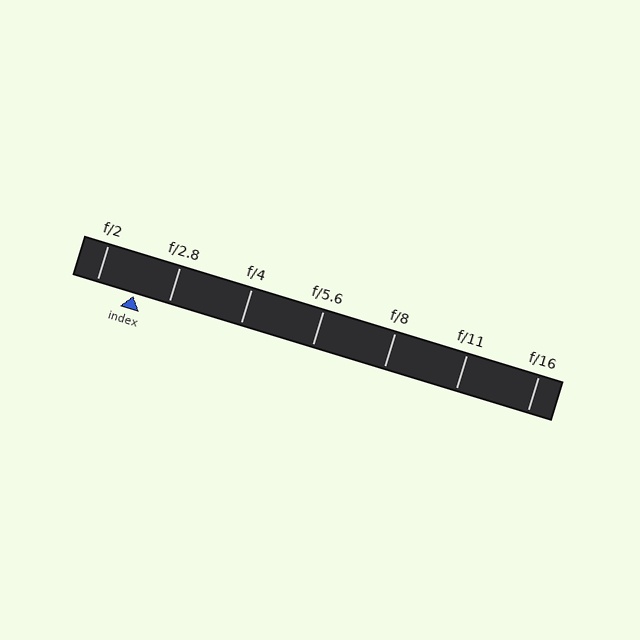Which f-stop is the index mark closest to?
The index mark is closest to f/2.8.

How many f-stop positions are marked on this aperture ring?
There are 7 f-stop positions marked.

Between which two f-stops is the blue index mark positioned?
The index mark is between f/2 and f/2.8.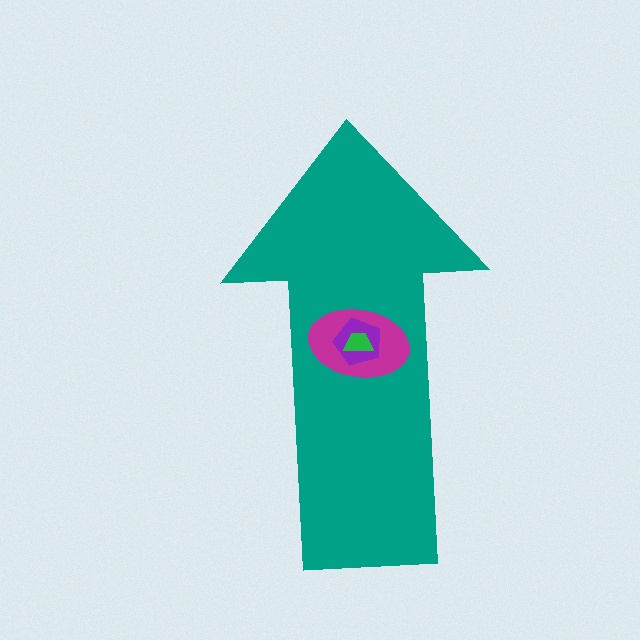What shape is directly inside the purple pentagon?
The green trapezoid.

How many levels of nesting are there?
4.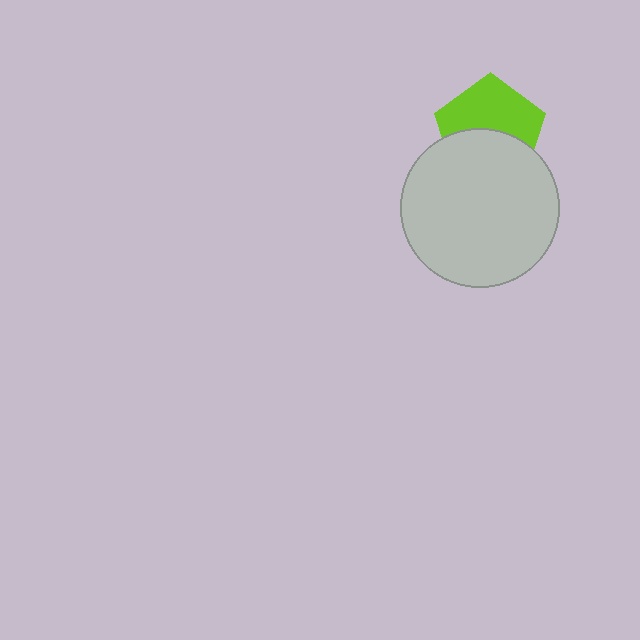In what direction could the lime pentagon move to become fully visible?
The lime pentagon could move up. That would shift it out from behind the light gray circle entirely.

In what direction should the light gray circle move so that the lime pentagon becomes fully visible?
The light gray circle should move down. That is the shortest direction to clear the overlap and leave the lime pentagon fully visible.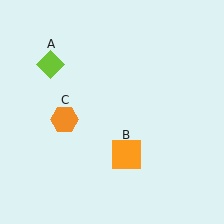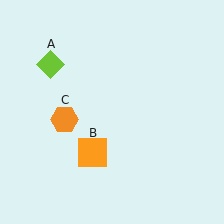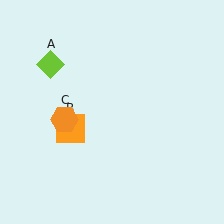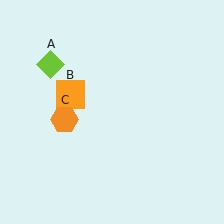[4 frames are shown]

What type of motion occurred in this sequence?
The orange square (object B) rotated clockwise around the center of the scene.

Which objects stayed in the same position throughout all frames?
Lime diamond (object A) and orange hexagon (object C) remained stationary.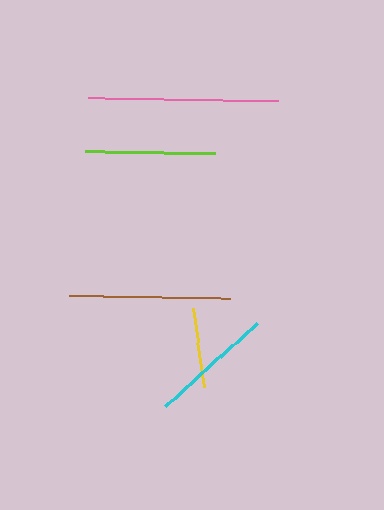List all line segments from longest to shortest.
From longest to shortest: pink, brown, lime, cyan, yellow.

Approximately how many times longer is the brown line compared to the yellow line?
The brown line is approximately 2.0 times the length of the yellow line.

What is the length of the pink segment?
The pink segment is approximately 190 pixels long.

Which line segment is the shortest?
The yellow line is the shortest at approximately 80 pixels.